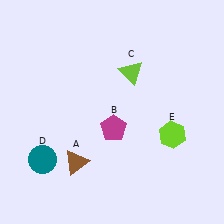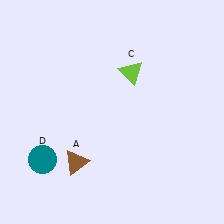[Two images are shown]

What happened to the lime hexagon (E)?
The lime hexagon (E) was removed in Image 2. It was in the bottom-right area of Image 1.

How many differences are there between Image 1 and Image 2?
There are 2 differences between the two images.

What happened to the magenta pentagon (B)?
The magenta pentagon (B) was removed in Image 2. It was in the bottom-right area of Image 1.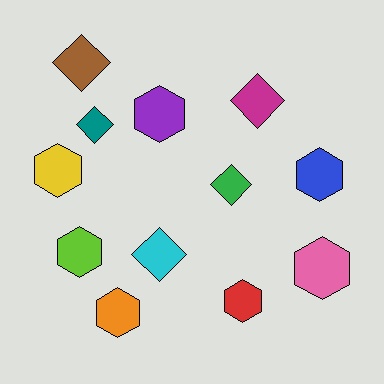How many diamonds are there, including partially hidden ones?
There are 5 diamonds.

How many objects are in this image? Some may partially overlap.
There are 12 objects.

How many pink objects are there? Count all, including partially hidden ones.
There is 1 pink object.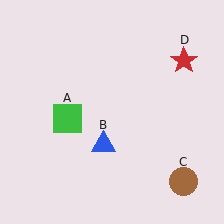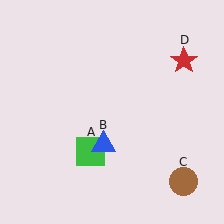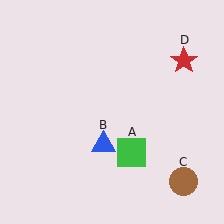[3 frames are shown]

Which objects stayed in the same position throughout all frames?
Blue triangle (object B) and brown circle (object C) and red star (object D) remained stationary.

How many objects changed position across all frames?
1 object changed position: green square (object A).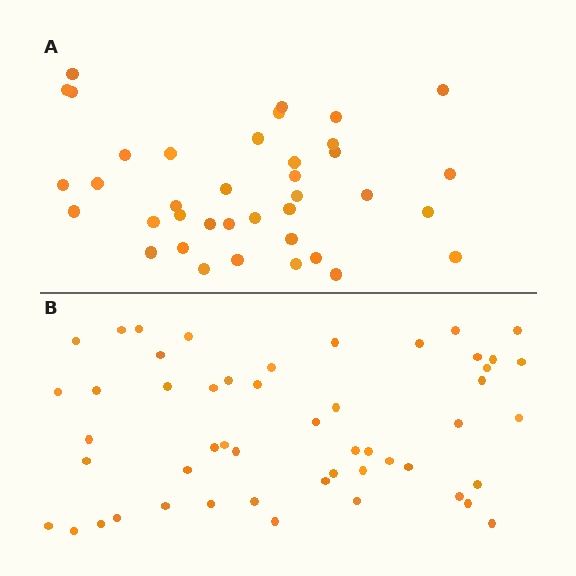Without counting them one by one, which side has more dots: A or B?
Region B (the bottom region) has more dots.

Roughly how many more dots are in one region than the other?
Region B has approximately 15 more dots than region A.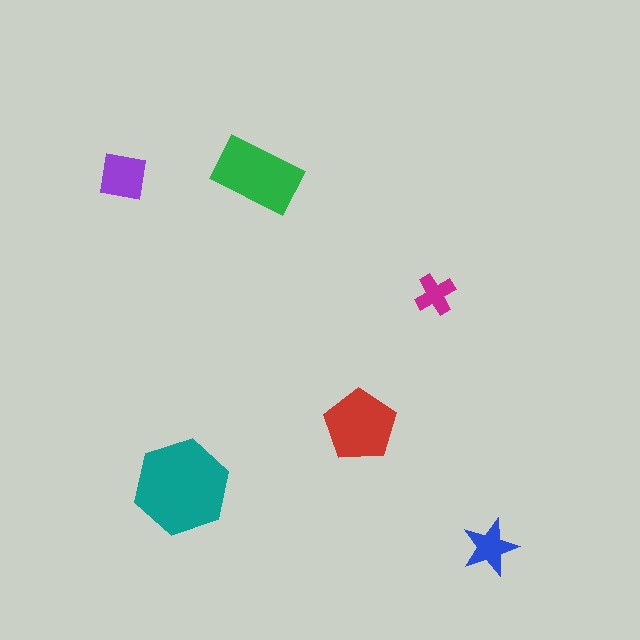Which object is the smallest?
The magenta cross.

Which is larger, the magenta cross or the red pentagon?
The red pentagon.